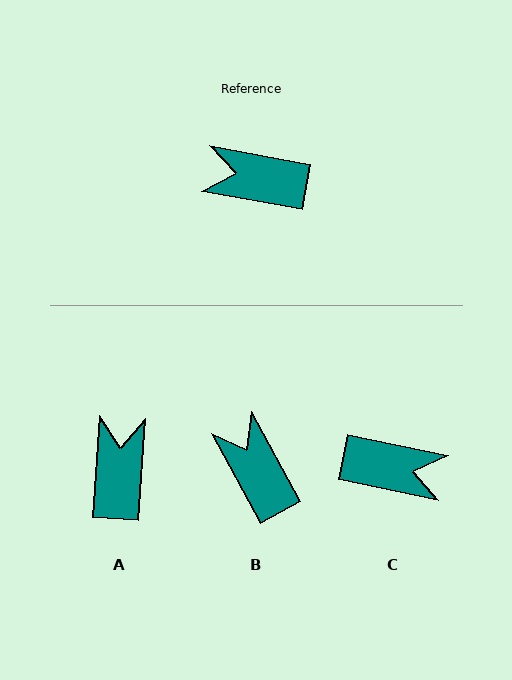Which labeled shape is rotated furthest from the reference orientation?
C, about 178 degrees away.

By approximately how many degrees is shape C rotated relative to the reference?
Approximately 178 degrees counter-clockwise.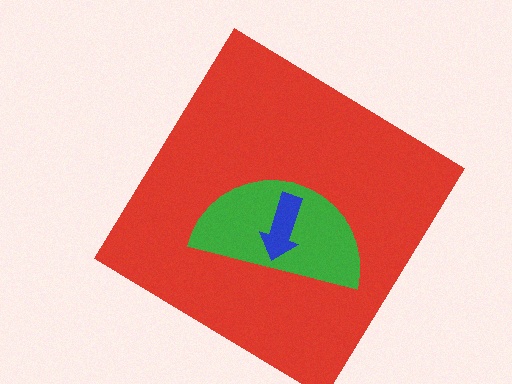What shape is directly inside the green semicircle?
The blue arrow.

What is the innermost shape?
The blue arrow.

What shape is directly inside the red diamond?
The green semicircle.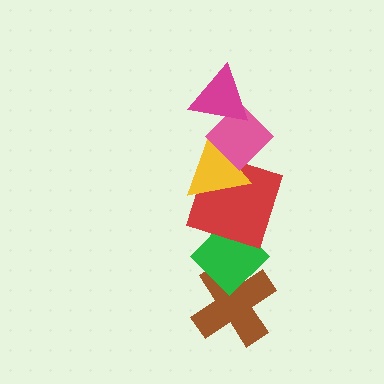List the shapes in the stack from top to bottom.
From top to bottom: the magenta triangle, the pink diamond, the yellow triangle, the red square, the green diamond, the brown cross.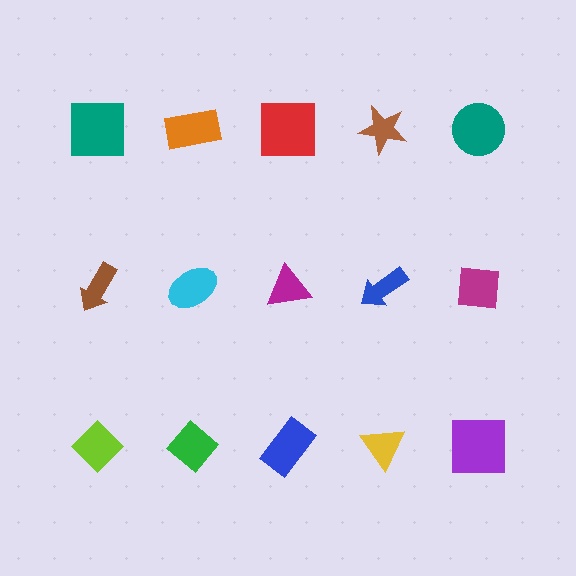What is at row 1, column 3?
A red square.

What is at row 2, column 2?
A cyan ellipse.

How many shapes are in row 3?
5 shapes.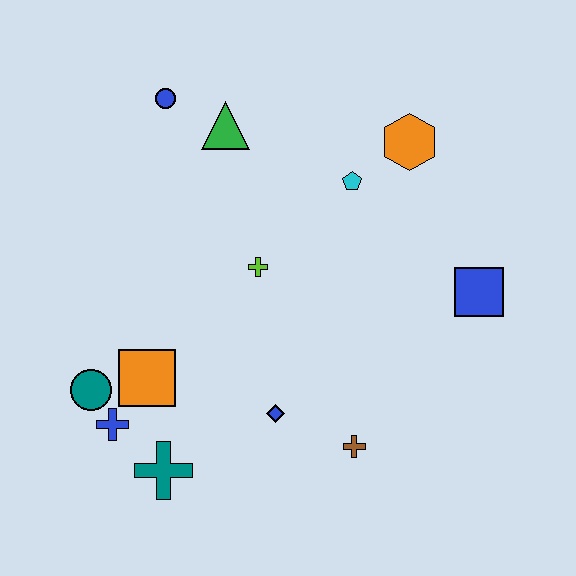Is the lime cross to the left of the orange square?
No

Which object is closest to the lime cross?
The cyan pentagon is closest to the lime cross.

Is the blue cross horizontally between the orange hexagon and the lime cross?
No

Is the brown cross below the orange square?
Yes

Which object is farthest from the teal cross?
The orange hexagon is farthest from the teal cross.